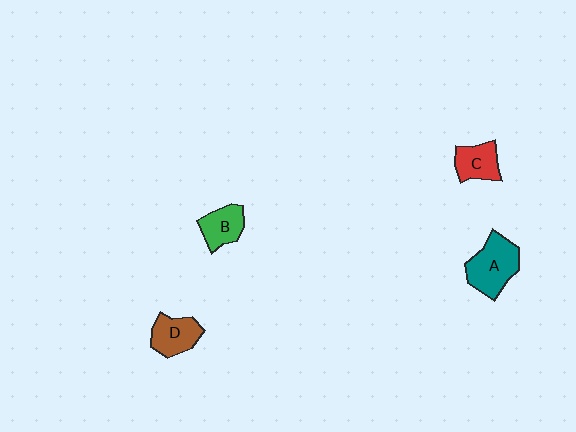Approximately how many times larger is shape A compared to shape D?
Approximately 1.4 times.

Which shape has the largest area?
Shape A (teal).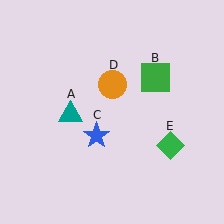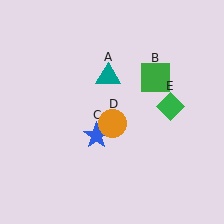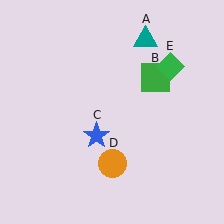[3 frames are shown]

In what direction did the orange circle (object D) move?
The orange circle (object D) moved down.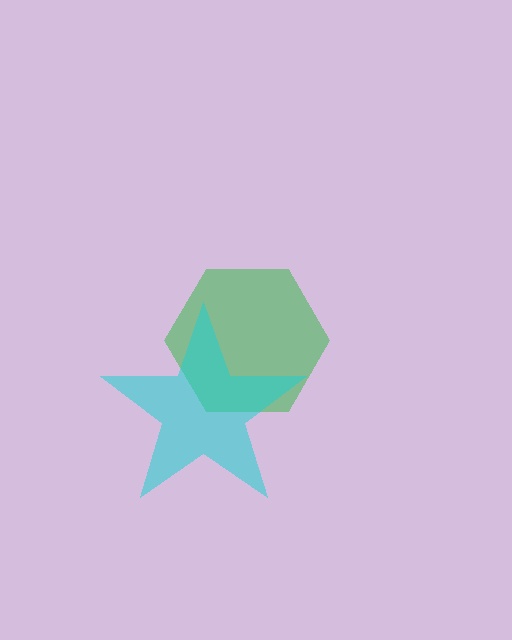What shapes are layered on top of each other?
The layered shapes are: a green hexagon, a cyan star.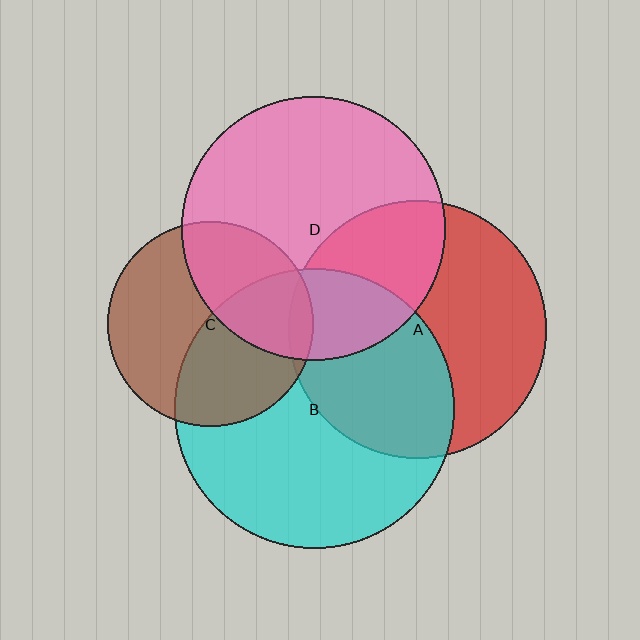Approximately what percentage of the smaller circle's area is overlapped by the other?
Approximately 25%.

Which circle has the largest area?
Circle B (cyan).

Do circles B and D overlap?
Yes.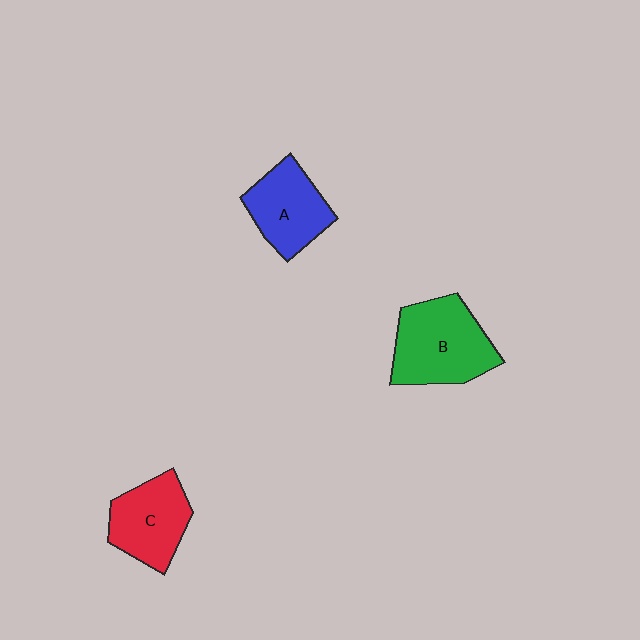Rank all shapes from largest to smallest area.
From largest to smallest: B (green), C (red), A (blue).